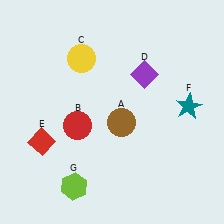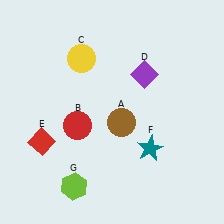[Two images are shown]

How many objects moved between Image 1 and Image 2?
1 object moved between the two images.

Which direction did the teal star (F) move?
The teal star (F) moved down.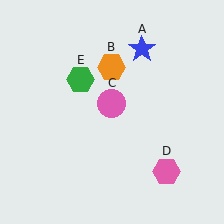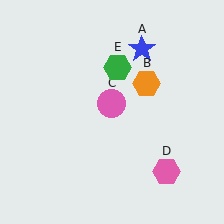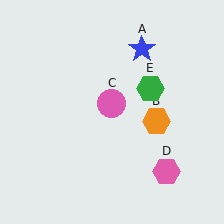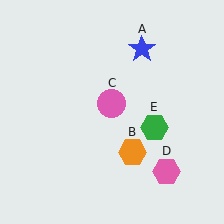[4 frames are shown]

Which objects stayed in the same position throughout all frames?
Blue star (object A) and pink circle (object C) and pink hexagon (object D) remained stationary.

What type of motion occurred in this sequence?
The orange hexagon (object B), green hexagon (object E) rotated clockwise around the center of the scene.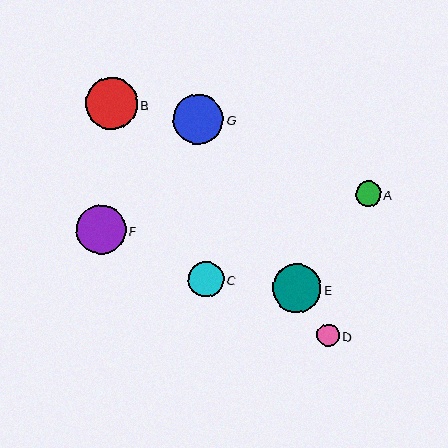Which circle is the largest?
Circle B is the largest with a size of approximately 52 pixels.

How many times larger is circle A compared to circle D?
Circle A is approximately 1.1 times the size of circle D.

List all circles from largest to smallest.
From largest to smallest: B, G, F, E, C, A, D.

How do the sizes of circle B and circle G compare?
Circle B and circle G are approximately the same size.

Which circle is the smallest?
Circle D is the smallest with a size of approximately 22 pixels.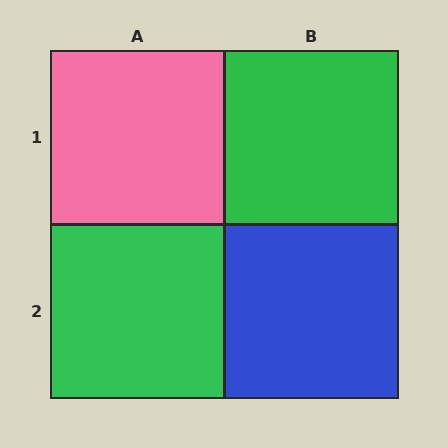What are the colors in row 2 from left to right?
Green, blue.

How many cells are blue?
1 cell is blue.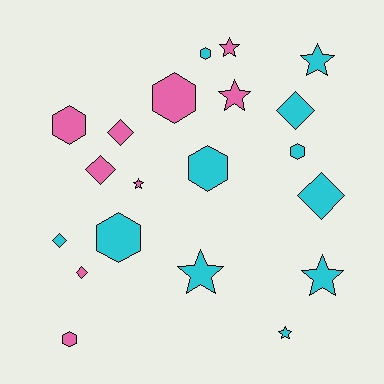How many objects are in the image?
There are 20 objects.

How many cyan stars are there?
There are 4 cyan stars.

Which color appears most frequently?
Cyan, with 11 objects.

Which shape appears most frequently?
Star, with 7 objects.